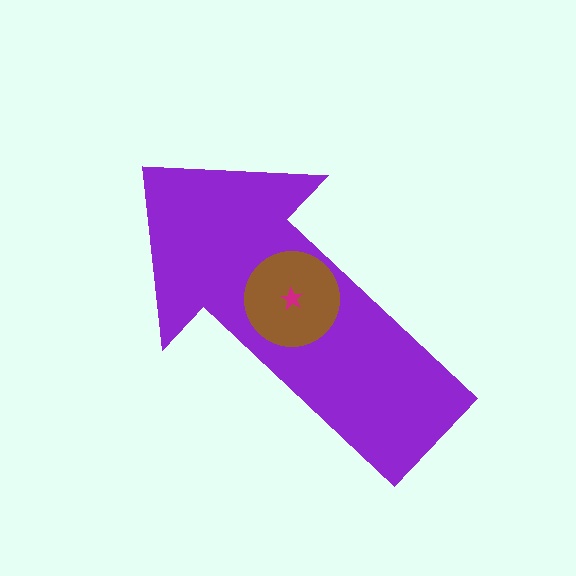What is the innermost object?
The magenta star.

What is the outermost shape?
The purple arrow.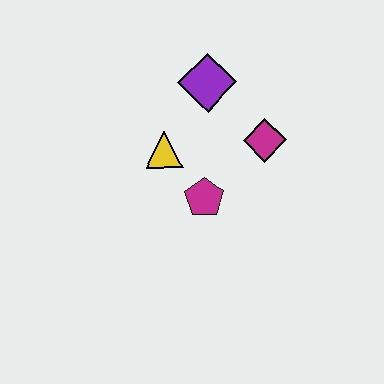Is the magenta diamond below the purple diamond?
Yes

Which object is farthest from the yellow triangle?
The magenta diamond is farthest from the yellow triangle.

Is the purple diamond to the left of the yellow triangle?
No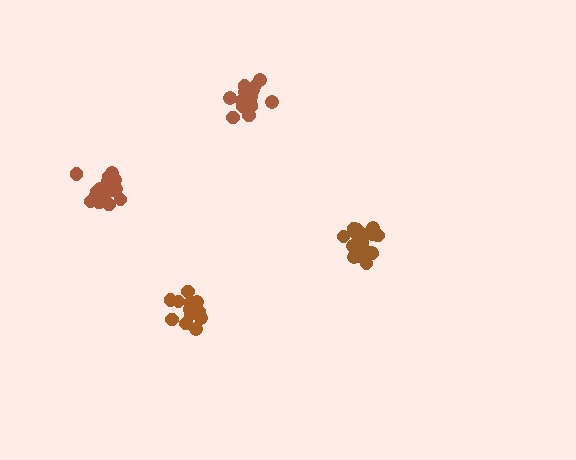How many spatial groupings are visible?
There are 4 spatial groupings.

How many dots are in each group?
Group 1: 17 dots, Group 2: 20 dots, Group 3: 15 dots, Group 4: 20 dots (72 total).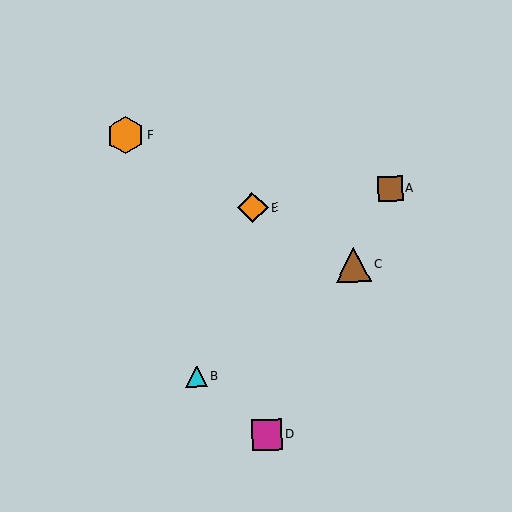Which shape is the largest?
The orange hexagon (labeled F) is the largest.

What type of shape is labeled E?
Shape E is an orange diamond.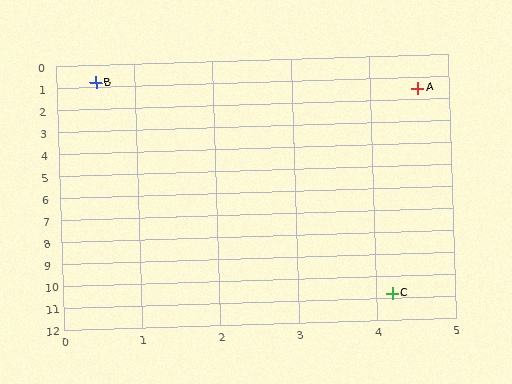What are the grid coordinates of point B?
Point B is at approximately (0.5, 0.8).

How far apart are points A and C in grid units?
Points A and C are about 9.3 grid units apart.